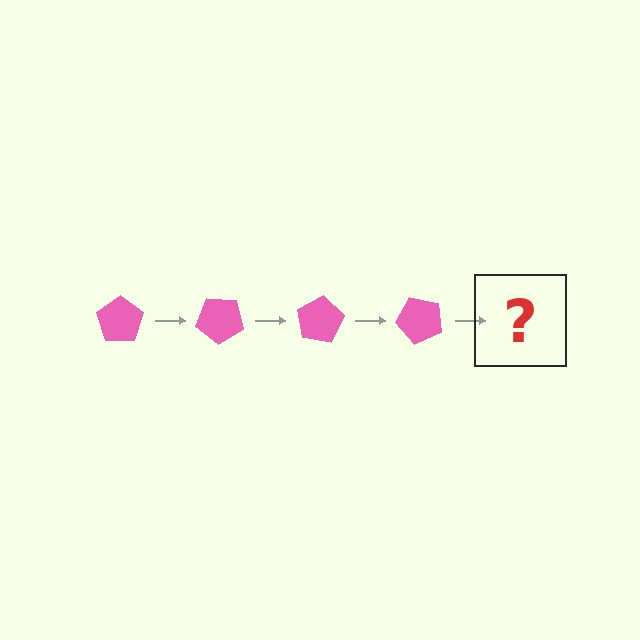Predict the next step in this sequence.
The next step is a pink pentagon rotated 160 degrees.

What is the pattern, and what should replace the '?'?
The pattern is that the pentagon rotates 40 degrees each step. The '?' should be a pink pentagon rotated 160 degrees.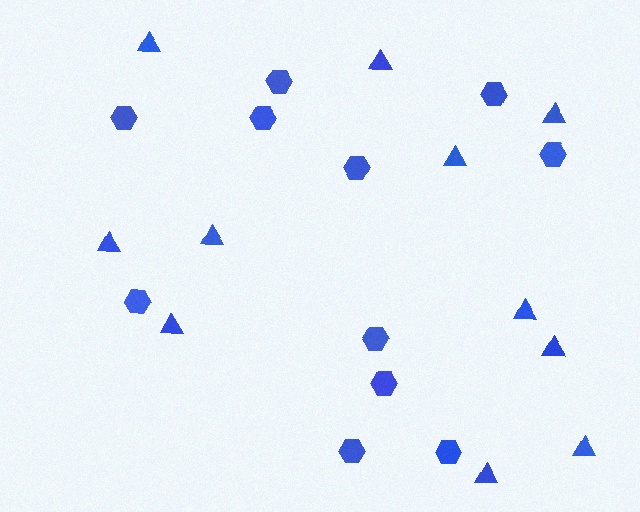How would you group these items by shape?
There are 2 groups: one group of hexagons (11) and one group of triangles (11).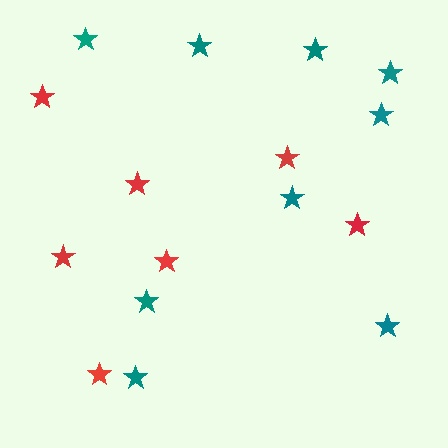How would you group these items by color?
There are 2 groups: one group of teal stars (9) and one group of red stars (7).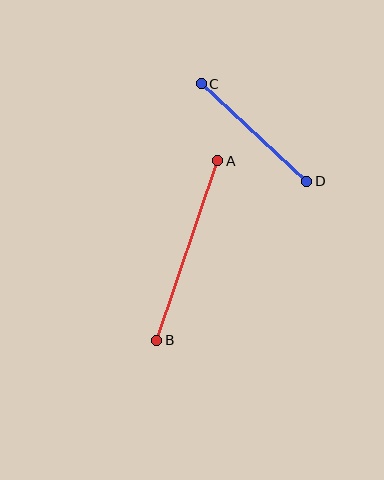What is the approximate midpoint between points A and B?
The midpoint is at approximately (187, 251) pixels.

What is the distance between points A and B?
The distance is approximately 189 pixels.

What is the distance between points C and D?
The distance is approximately 144 pixels.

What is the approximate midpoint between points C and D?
The midpoint is at approximately (254, 132) pixels.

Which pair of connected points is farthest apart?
Points A and B are farthest apart.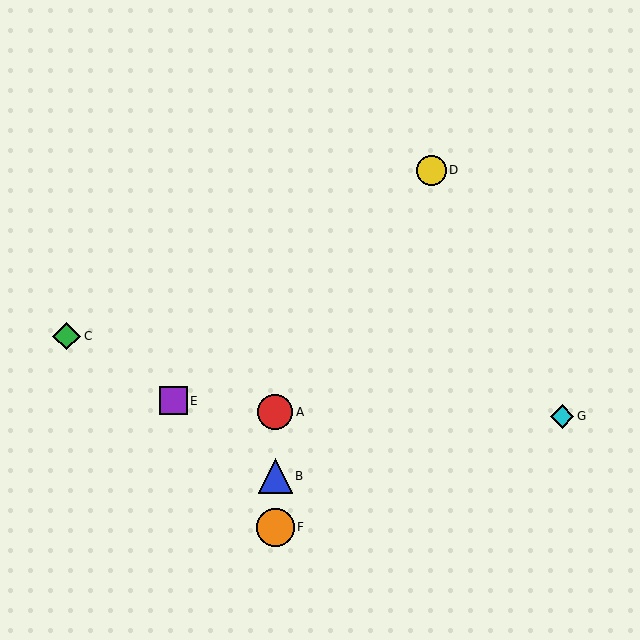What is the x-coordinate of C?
Object C is at x≈67.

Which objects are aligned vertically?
Objects A, B, F are aligned vertically.